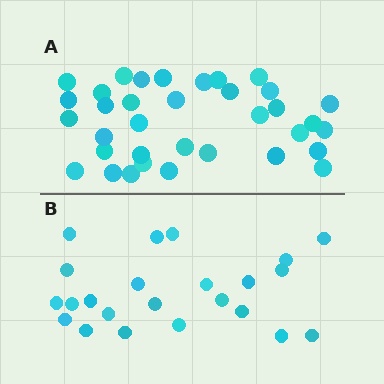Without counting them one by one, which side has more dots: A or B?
Region A (the top region) has more dots.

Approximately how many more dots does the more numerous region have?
Region A has roughly 12 or so more dots than region B.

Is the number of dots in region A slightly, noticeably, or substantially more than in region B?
Region A has substantially more. The ratio is roughly 1.5 to 1.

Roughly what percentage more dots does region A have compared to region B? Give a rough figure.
About 50% more.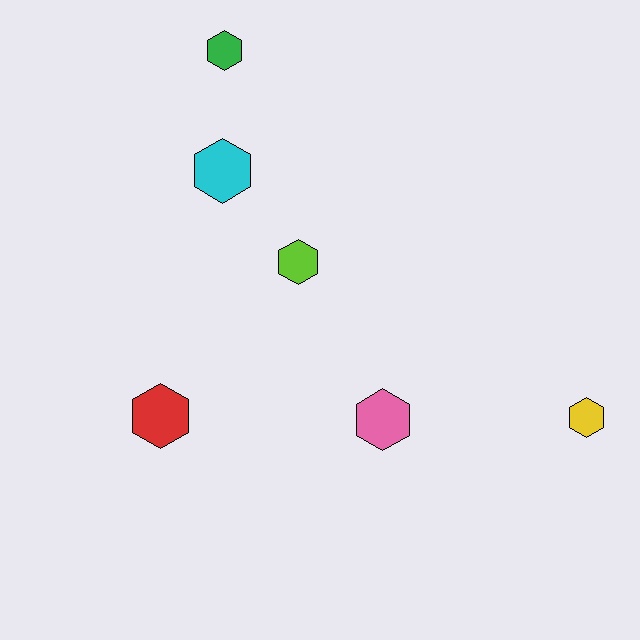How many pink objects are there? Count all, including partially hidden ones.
There is 1 pink object.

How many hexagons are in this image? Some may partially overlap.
There are 6 hexagons.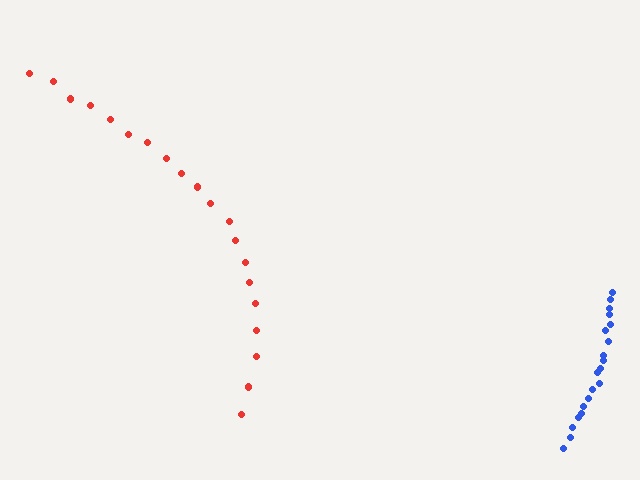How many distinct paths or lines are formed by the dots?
There are 2 distinct paths.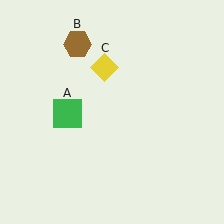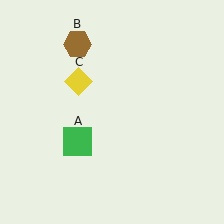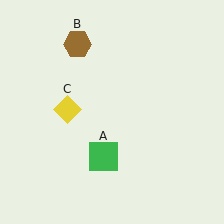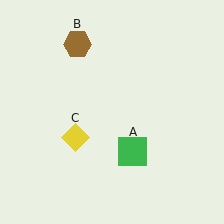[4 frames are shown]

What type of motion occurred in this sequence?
The green square (object A), yellow diamond (object C) rotated counterclockwise around the center of the scene.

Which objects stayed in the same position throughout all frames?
Brown hexagon (object B) remained stationary.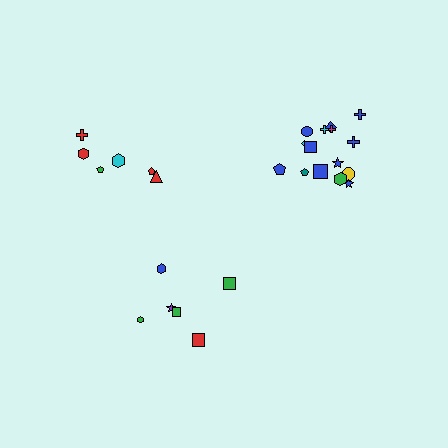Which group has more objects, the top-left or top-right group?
The top-right group.